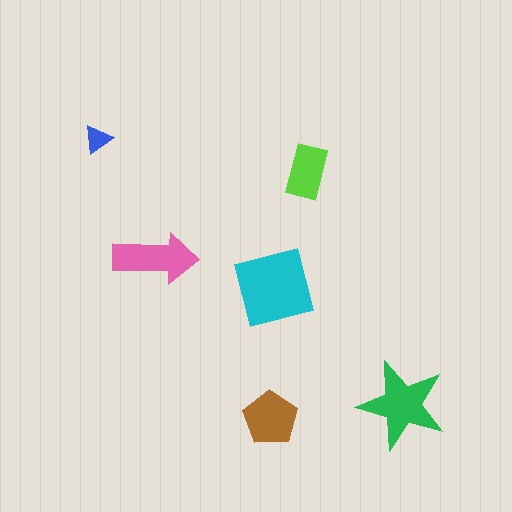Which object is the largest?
The cyan square.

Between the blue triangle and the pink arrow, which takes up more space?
The pink arrow.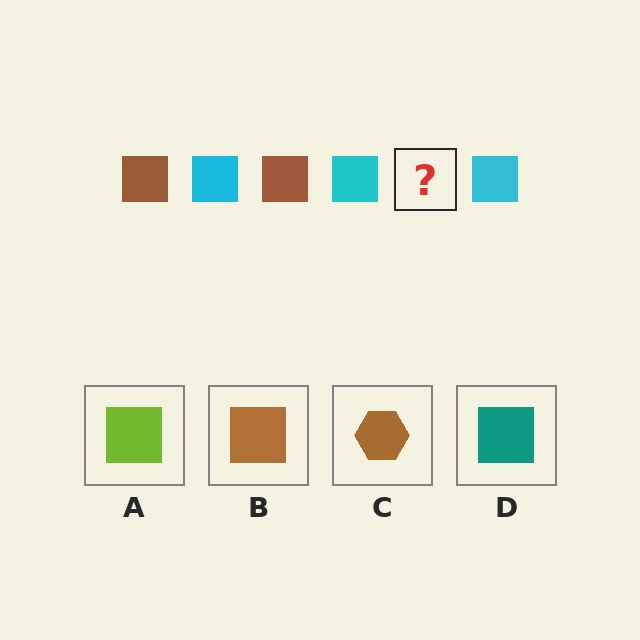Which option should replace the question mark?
Option B.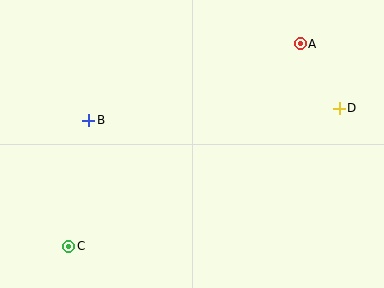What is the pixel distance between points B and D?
The distance between B and D is 251 pixels.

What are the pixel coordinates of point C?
Point C is at (69, 246).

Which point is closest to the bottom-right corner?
Point D is closest to the bottom-right corner.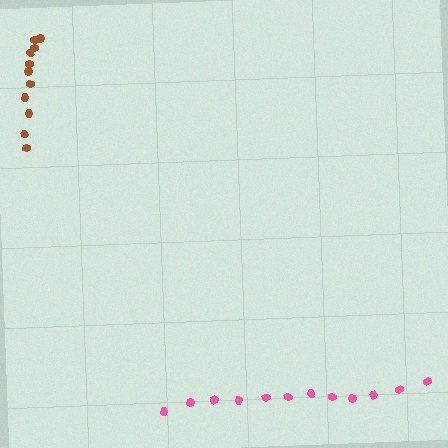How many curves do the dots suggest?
There are 2 distinct paths.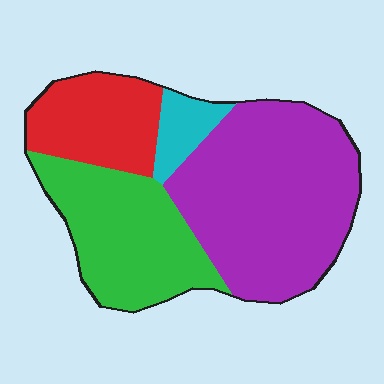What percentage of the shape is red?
Red covers 18% of the shape.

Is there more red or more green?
Green.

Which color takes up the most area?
Purple, at roughly 45%.